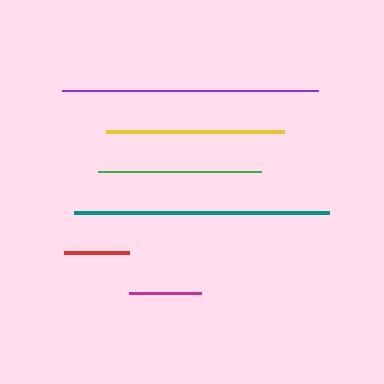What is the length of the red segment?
The red segment is approximately 65 pixels long.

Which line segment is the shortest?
The red line is the shortest at approximately 65 pixels.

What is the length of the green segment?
The green segment is approximately 162 pixels long.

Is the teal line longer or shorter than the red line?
The teal line is longer than the red line.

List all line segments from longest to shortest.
From longest to shortest: purple, teal, yellow, green, magenta, red.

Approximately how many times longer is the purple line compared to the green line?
The purple line is approximately 1.6 times the length of the green line.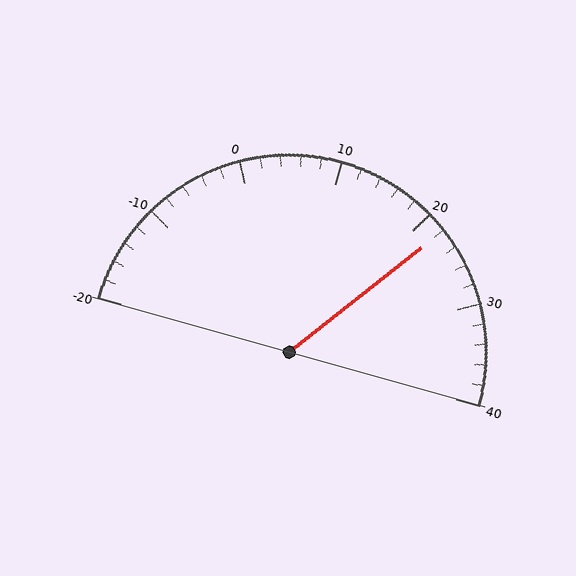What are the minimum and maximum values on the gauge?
The gauge ranges from -20 to 40.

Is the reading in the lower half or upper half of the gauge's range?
The reading is in the upper half of the range (-20 to 40).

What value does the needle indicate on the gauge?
The needle indicates approximately 22.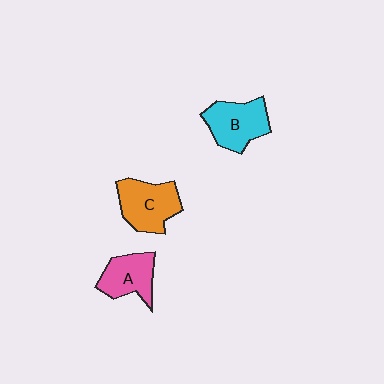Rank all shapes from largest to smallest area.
From largest to smallest: C (orange), B (cyan), A (pink).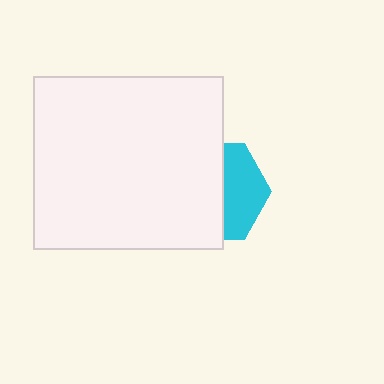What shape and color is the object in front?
The object in front is a white rectangle.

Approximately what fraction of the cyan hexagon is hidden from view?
Roughly 59% of the cyan hexagon is hidden behind the white rectangle.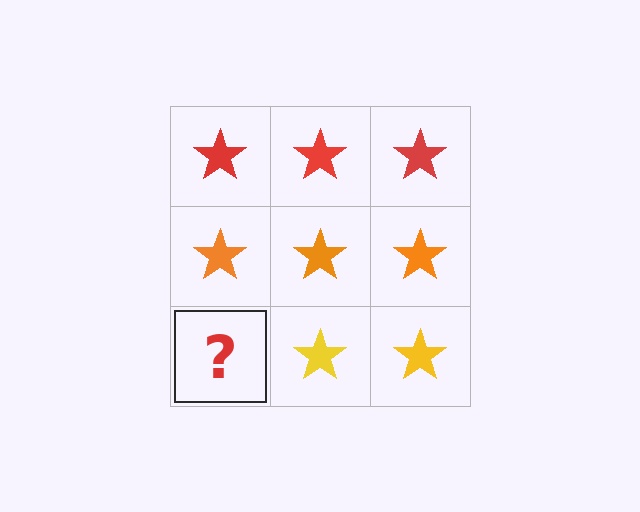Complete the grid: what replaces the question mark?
The question mark should be replaced with a yellow star.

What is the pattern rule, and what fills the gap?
The rule is that each row has a consistent color. The gap should be filled with a yellow star.